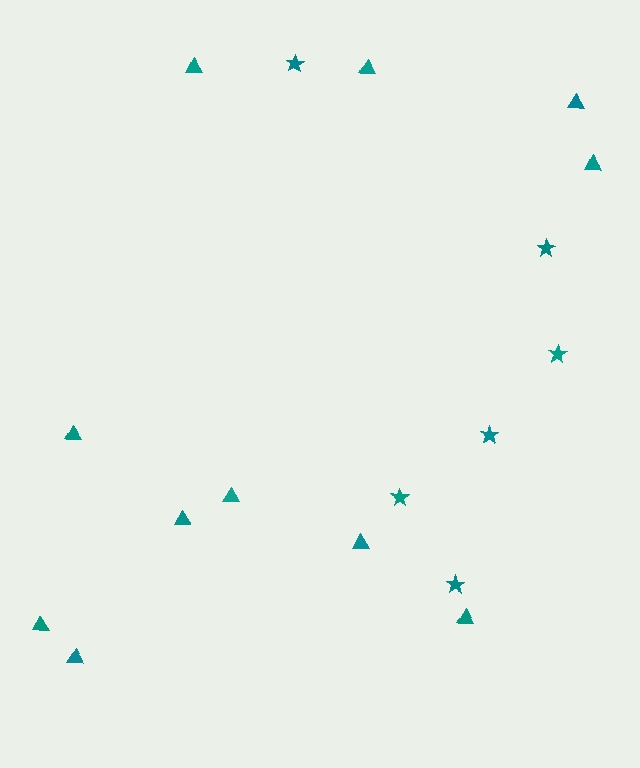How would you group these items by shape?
There are 2 groups: one group of triangles (11) and one group of stars (6).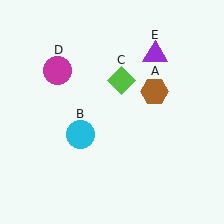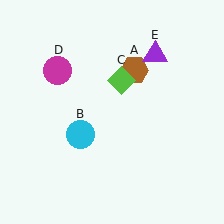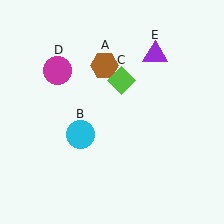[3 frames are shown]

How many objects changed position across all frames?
1 object changed position: brown hexagon (object A).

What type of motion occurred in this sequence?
The brown hexagon (object A) rotated counterclockwise around the center of the scene.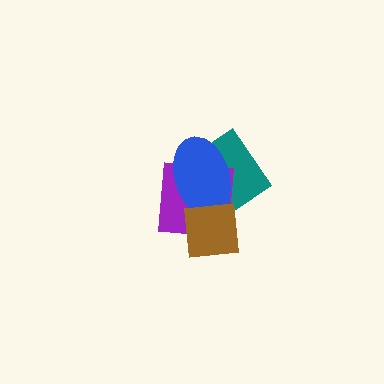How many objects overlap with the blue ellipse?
3 objects overlap with the blue ellipse.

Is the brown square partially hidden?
No, no other shape covers it.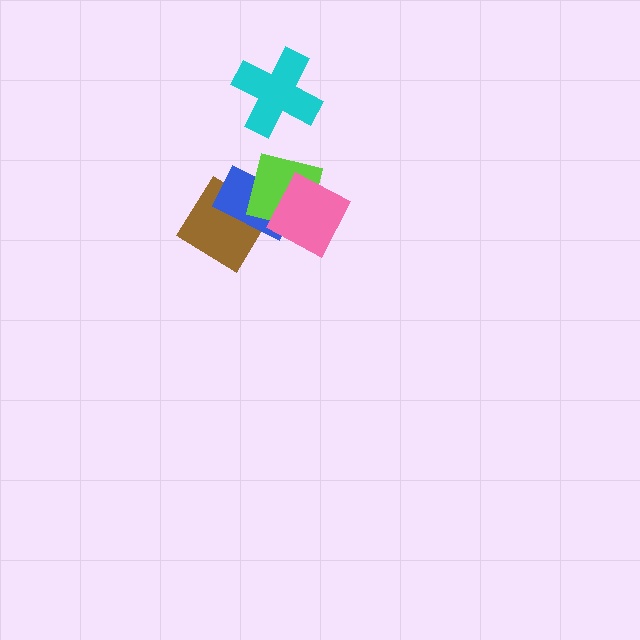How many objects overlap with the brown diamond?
2 objects overlap with the brown diamond.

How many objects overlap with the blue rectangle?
3 objects overlap with the blue rectangle.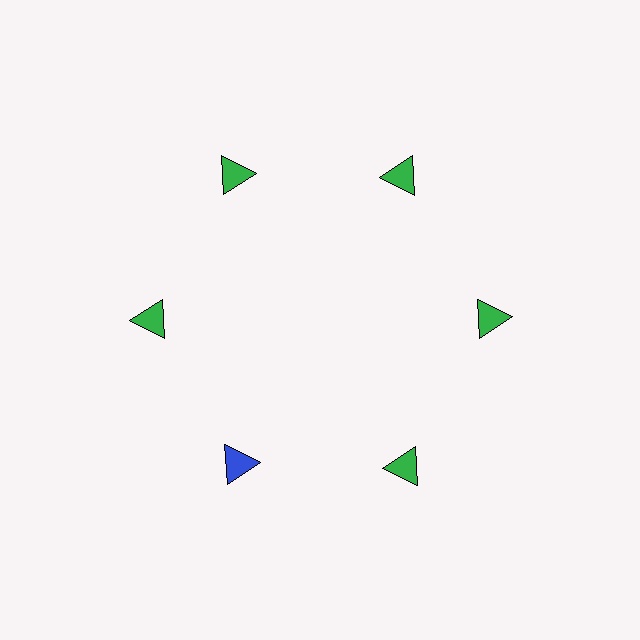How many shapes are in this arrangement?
There are 6 shapes arranged in a ring pattern.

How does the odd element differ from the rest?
It has a different color: blue instead of green.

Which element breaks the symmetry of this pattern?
The blue triangle at roughly the 7 o'clock position breaks the symmetry. All other shapes are green triangles.